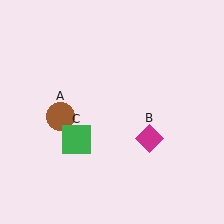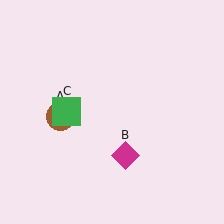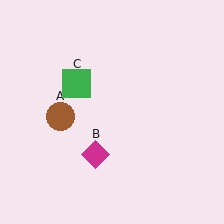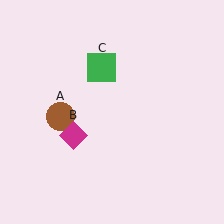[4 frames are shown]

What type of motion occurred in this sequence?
The magenta diamond (object B), green square (object C) rotated clockwise around the center of the scene.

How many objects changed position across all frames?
2 objects changed position: magenta diamond (object B), green square (object C).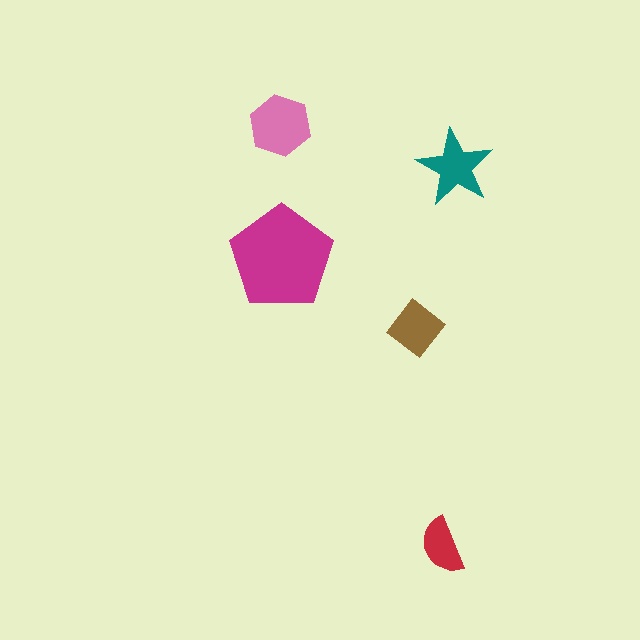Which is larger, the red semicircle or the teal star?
The teal star.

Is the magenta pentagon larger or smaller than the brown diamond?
Larger.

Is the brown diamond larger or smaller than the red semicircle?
Larger.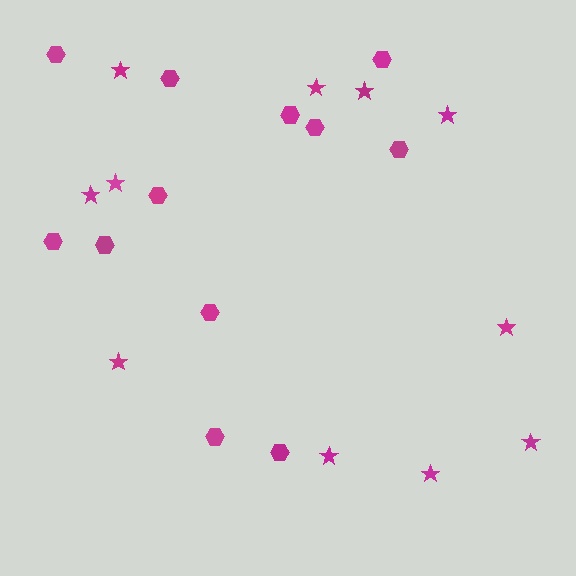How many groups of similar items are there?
There are 2 groups: one group of hexagons (12) and one group of stars (11).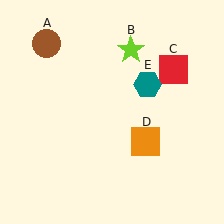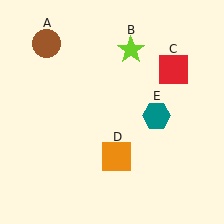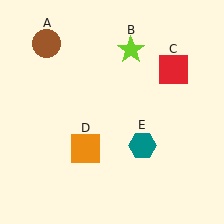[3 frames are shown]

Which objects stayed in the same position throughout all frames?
Brown circle (object A) and lime star (object B) and red square (object C) remained stationary.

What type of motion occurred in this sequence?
The orange square (object D), teal hexagon (object E) rotated clockwise around the center of the scene.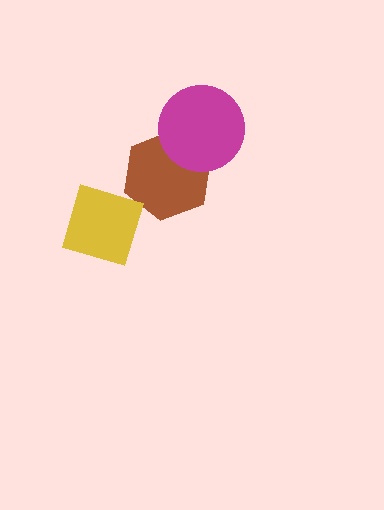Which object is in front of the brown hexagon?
The magenta circle is in front of the brown hexagon.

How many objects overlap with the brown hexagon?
1 object overlaps with the brown hexagon.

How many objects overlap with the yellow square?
0 objects overlap with the yellow square.